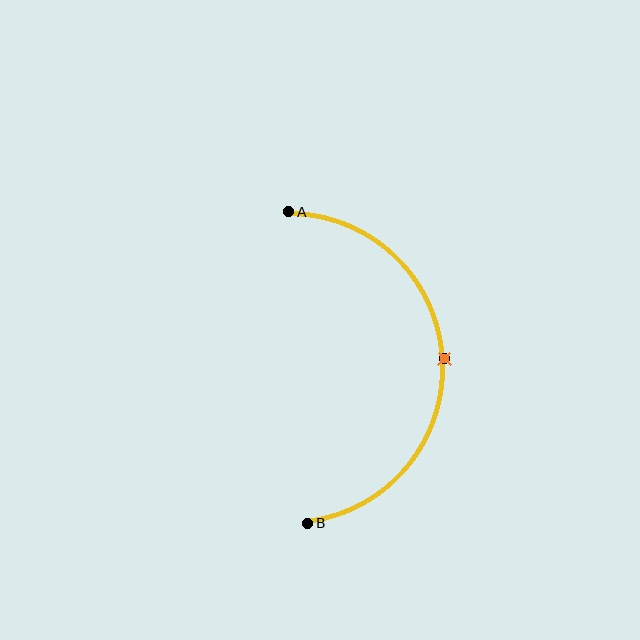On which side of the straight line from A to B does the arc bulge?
The arc bulges to the right of the straight line connecting A and B.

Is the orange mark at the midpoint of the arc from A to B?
Yes. The orange mark lies on the arc at equal arc-length from both A and B — it is the arc midpoint.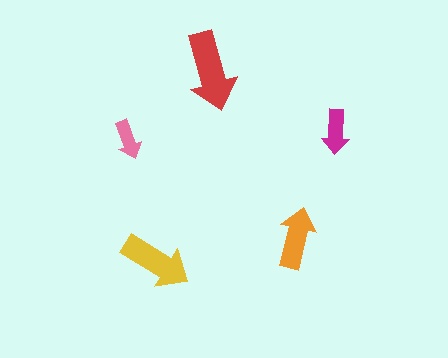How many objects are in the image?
There are 5 objects in the image.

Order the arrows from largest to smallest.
the red one, the yellow one, the orange one, the magenta one, the pink one.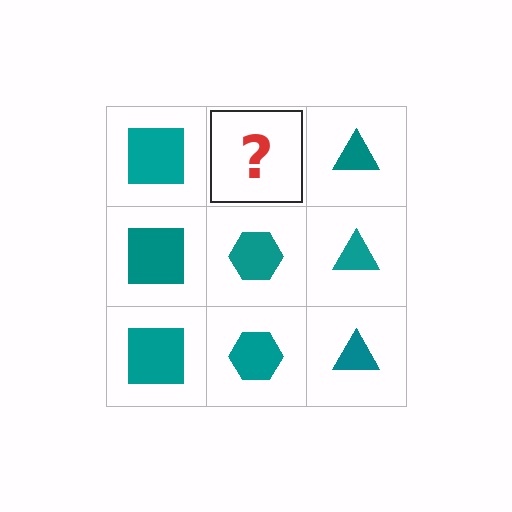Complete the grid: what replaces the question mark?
The question mark should be replaced with a teal hexagon.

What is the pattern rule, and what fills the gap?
The rule is that each column has a consistent shape. The gap should be filled with a teal hexagon.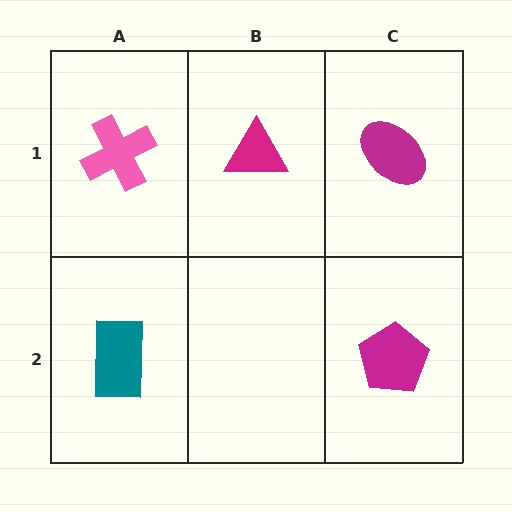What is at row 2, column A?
A teal rectangle.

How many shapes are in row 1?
3 shapes.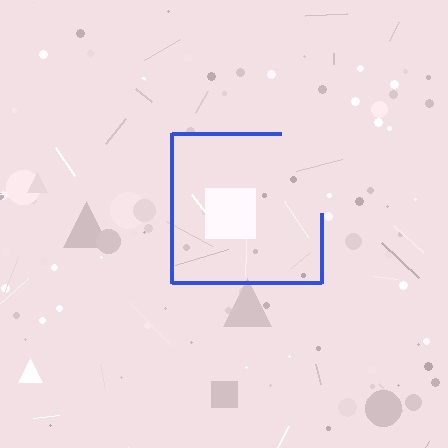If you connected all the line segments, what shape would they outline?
They would outline a square.